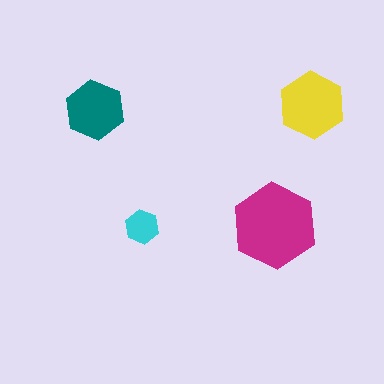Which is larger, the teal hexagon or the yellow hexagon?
The yellow one.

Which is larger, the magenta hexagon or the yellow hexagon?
The magenta one.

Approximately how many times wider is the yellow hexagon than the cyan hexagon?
About 2 times wider.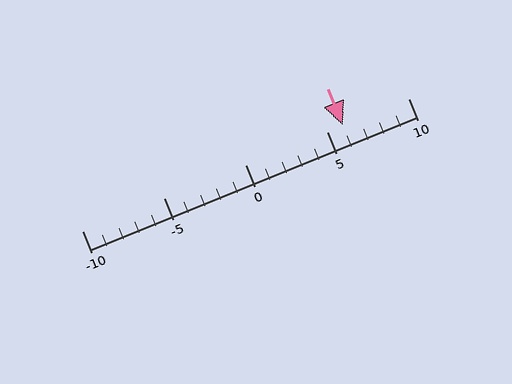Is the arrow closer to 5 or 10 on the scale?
The arrow is closer to 5.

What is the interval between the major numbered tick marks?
The major tick marks are spaced 5 units apart.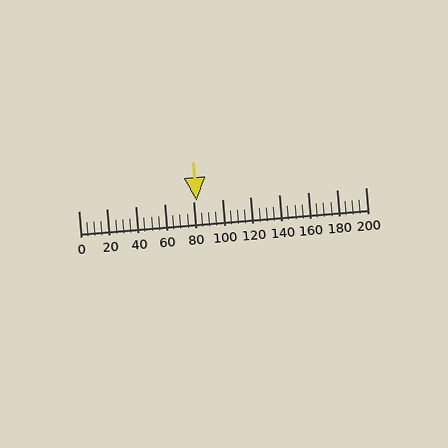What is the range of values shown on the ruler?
The ruler shows values from 0 to 200.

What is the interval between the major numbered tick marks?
The major tick marks are spaced 20 units apart.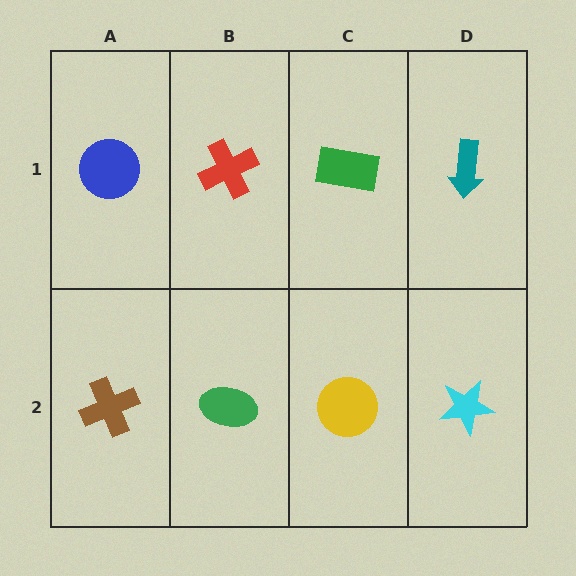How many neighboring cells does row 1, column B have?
3.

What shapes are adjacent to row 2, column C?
A green rectangle (row 1, column C), a green ellipse (row 2, column B), a cyan star (row 2, column D).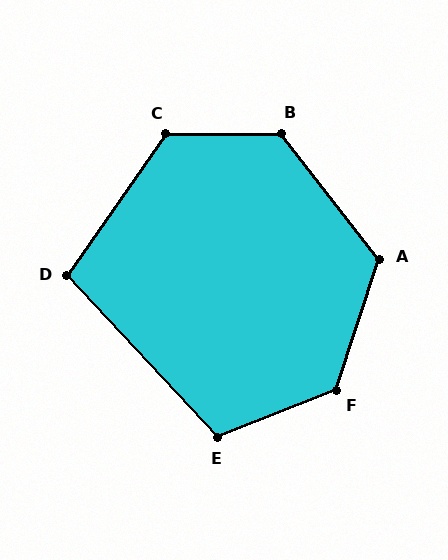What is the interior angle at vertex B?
Approximately 128 degrees (obtuse).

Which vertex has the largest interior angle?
F, at approximately 130 degrees.